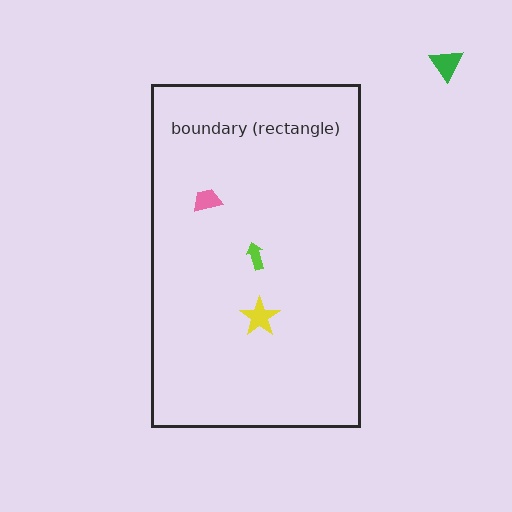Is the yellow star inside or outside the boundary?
Inside.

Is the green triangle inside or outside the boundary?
Outside.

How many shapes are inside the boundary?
3 inside, 1 outside.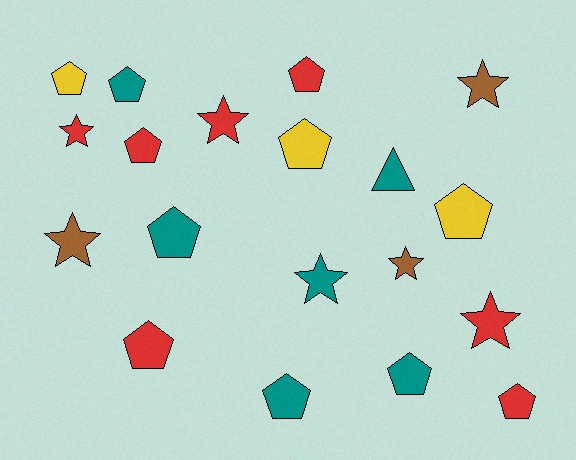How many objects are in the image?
There are 19 objects.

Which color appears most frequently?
Red, with 7 objects.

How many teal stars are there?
There is 1 teal star.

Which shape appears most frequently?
Pentagon, with 11 objects.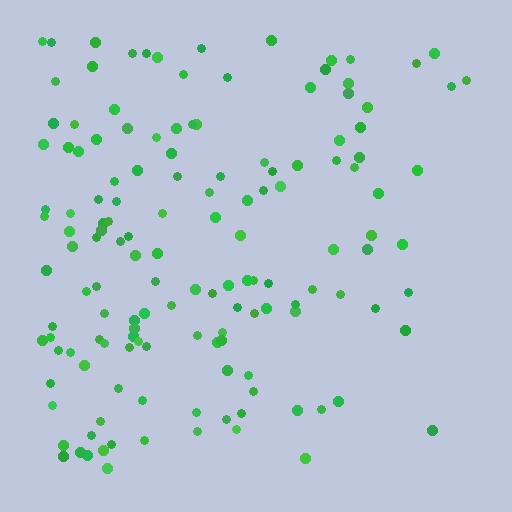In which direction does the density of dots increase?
From right to left, with the left side densest.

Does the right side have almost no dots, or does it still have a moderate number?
Still a moderate number, just noticeably fewer than the left.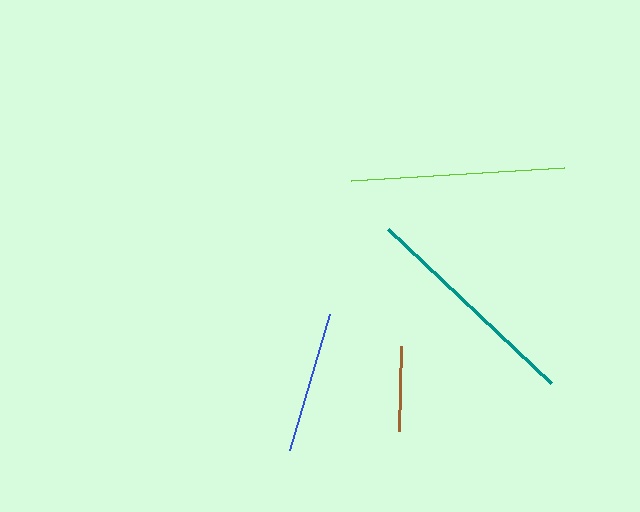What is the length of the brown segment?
The brown segment is approximately 85 pixels long.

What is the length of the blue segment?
The blue segment is approximately 141 pixels long.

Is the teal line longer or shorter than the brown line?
The teal line is longer than the brown line.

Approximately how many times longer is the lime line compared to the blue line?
The lime line is approximately 1.5 times the length of the blue line.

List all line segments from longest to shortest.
From longest to shortest: teal, lime, blue, brown.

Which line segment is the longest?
The teal line is the longest at approximately 224 pixels.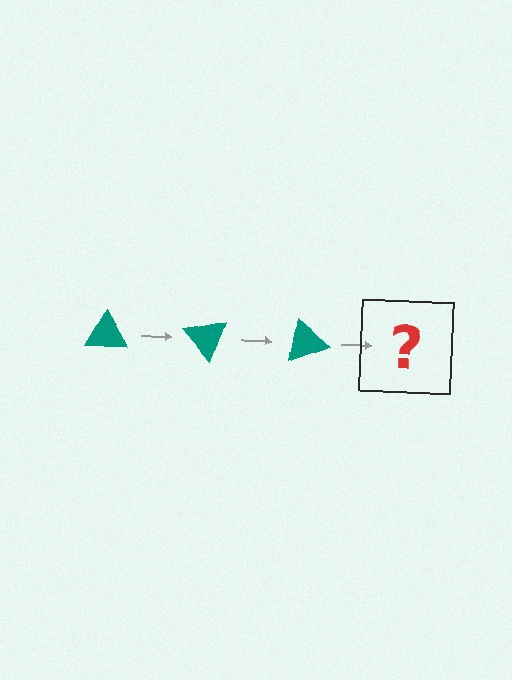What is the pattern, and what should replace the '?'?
The pattern is that the triangle rotates 50 degrees each step. The '?' should be a teal triangle rotated 150 degrees.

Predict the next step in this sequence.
The next step is a teal triangle rotated 150 degrees.